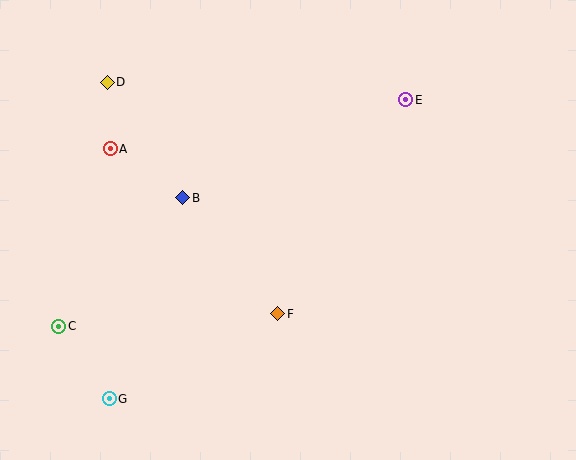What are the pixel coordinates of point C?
Point C is at (59, 326).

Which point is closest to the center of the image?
Point F at (278, 314) is closest to the center.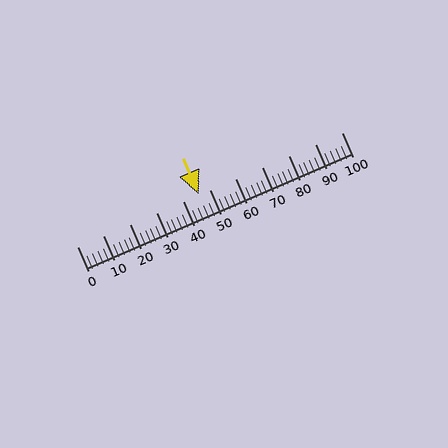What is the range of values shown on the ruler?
The ruler shows values from 0 to 100.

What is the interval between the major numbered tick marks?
The major tick marks are spaced 10 units apart.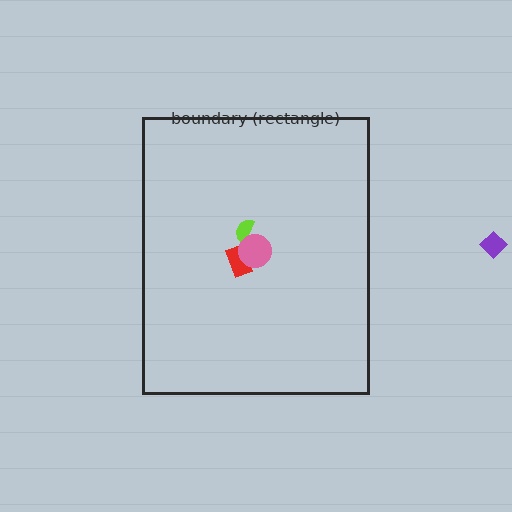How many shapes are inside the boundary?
3 inside, 1 outside.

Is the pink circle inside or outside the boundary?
Inside.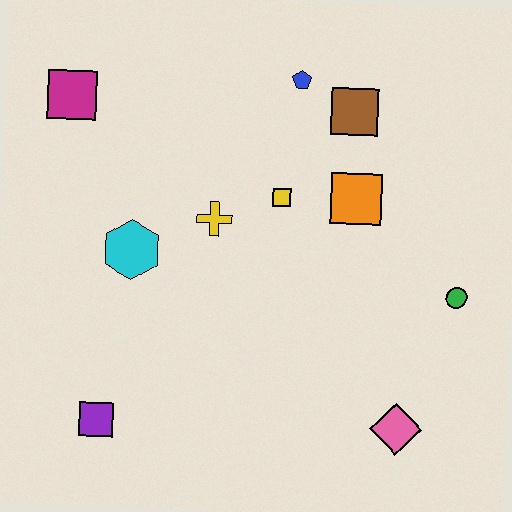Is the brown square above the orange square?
Yes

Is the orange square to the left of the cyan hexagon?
No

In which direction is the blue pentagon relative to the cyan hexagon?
The blue pentagon is above the cyan hexagon.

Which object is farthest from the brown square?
The purple square is farthest from the brown square.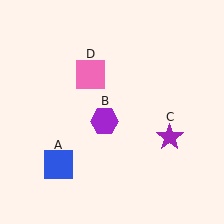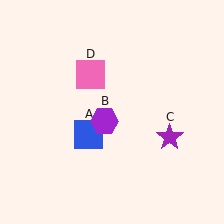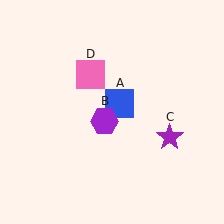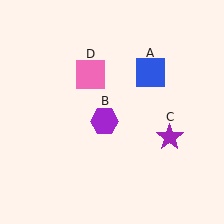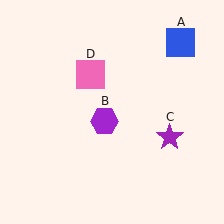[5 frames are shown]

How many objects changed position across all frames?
1 object changed position: blue square (object A).